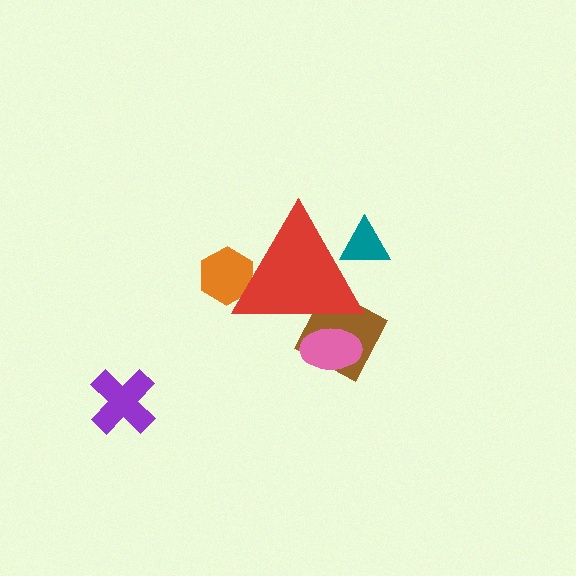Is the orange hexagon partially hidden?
Yes, the orange hexagon is partially hidden behind the red triangle.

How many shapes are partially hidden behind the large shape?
4 shapes are partially hidden.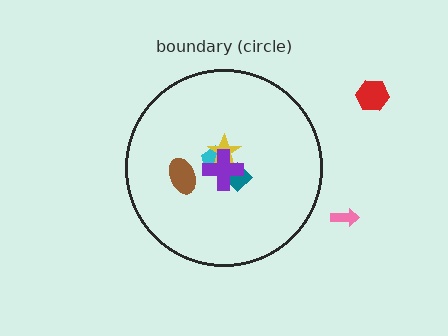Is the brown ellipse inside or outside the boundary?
Inside.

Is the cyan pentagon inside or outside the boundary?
Inside.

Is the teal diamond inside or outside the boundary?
Inside.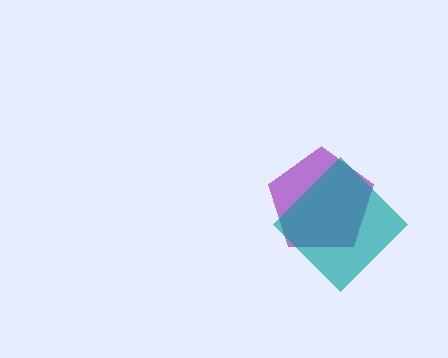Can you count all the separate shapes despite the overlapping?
Yes, there are 2 separate shapes.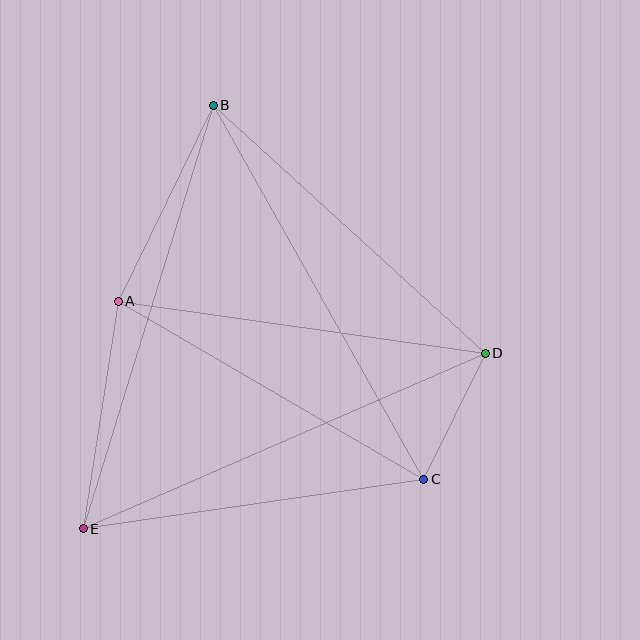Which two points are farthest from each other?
Points B and E are farthest from each other.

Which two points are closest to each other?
Points C and D are closest to each other.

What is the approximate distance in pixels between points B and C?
The distance between B and C is approximately 429 pixels.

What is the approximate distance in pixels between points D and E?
The distance between D and E is approximately 439 pixels.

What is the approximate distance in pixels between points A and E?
The distance between A and E is approximately 230 pixels.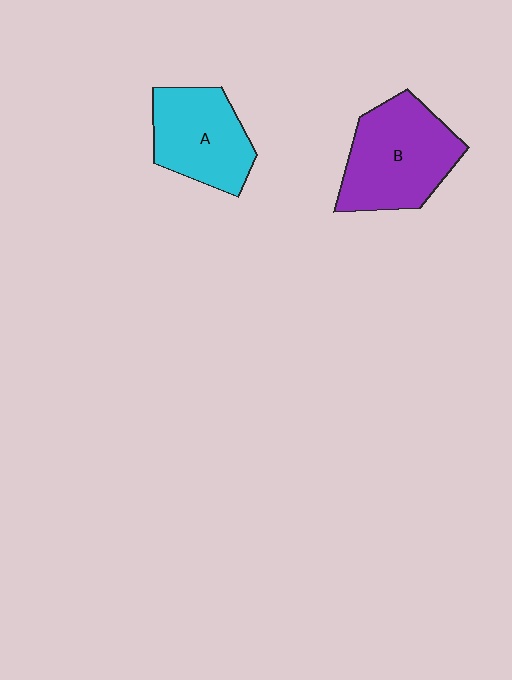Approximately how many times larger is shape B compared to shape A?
Approximately 1.3 times.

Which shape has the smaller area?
Shape A (cyan).